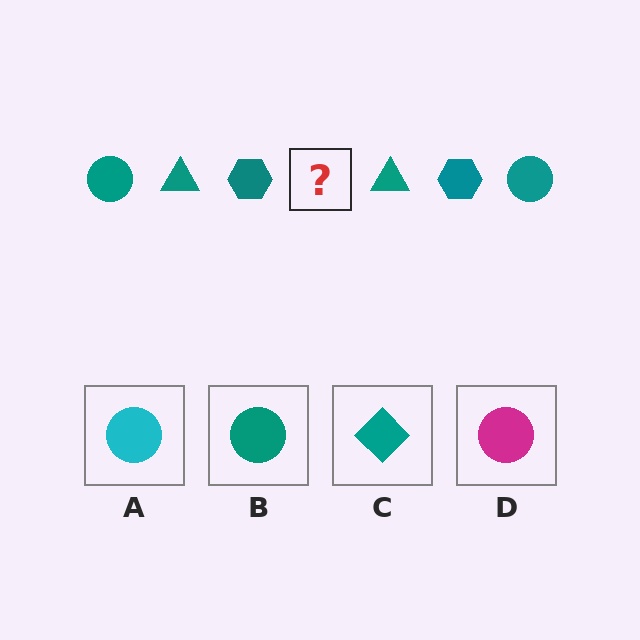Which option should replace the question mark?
Option B.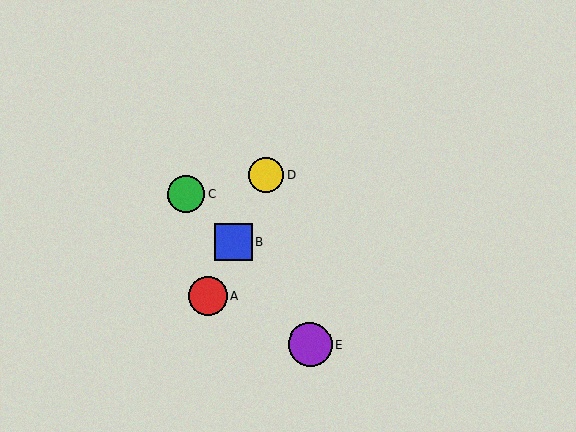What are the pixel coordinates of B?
Object B is at (234, 242).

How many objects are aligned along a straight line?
3 objects (A, B, D) are aligned along a straight line.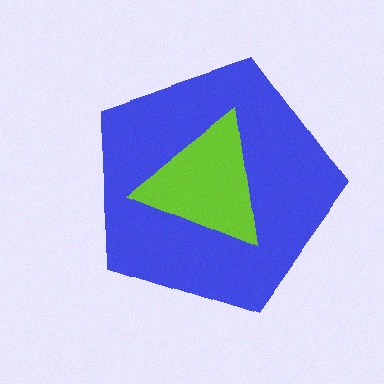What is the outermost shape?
The blue pentagon.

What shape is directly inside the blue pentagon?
The lime triangle.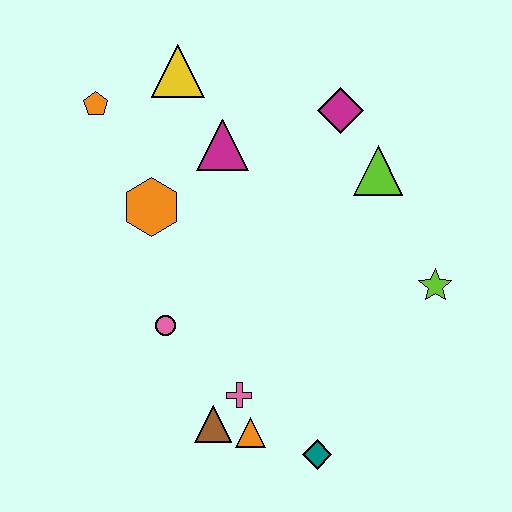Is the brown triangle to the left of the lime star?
Yes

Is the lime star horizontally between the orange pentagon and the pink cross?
No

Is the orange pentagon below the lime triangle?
No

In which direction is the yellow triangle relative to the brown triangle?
The yellow triangle is above the brown triangle.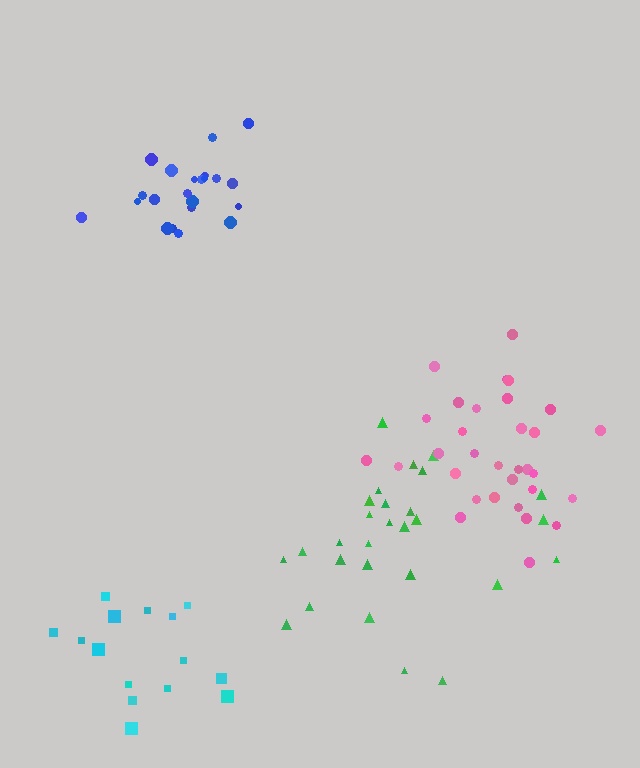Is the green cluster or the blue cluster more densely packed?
Blue.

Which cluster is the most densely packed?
Blue.